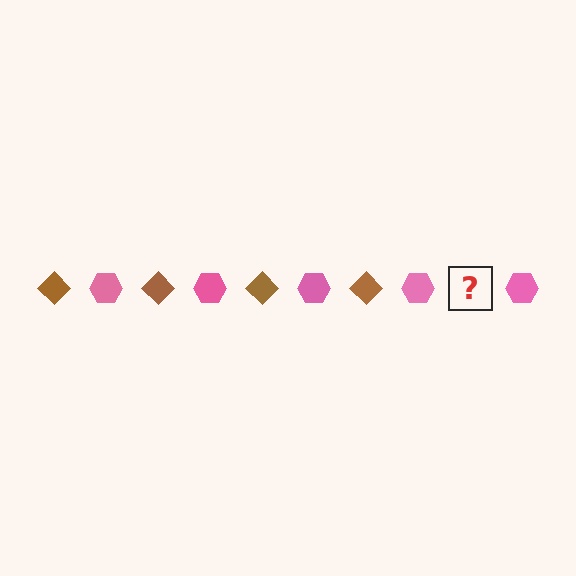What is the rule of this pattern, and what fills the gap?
The rule is that the pattern alternates between brown diamond and pink hexagon. The gap should be filled with a brown diamond.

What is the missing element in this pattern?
The missing element is a brown diamond.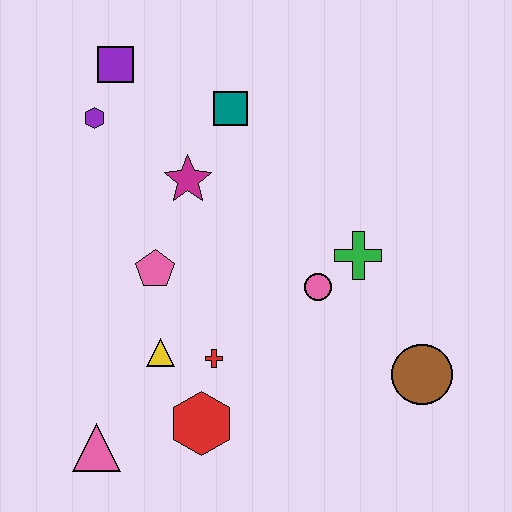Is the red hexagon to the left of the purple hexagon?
No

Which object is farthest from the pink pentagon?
The brown circle is farthest from the pink pentagon.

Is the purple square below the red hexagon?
No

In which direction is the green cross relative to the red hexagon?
The green cross is above the red hexagon.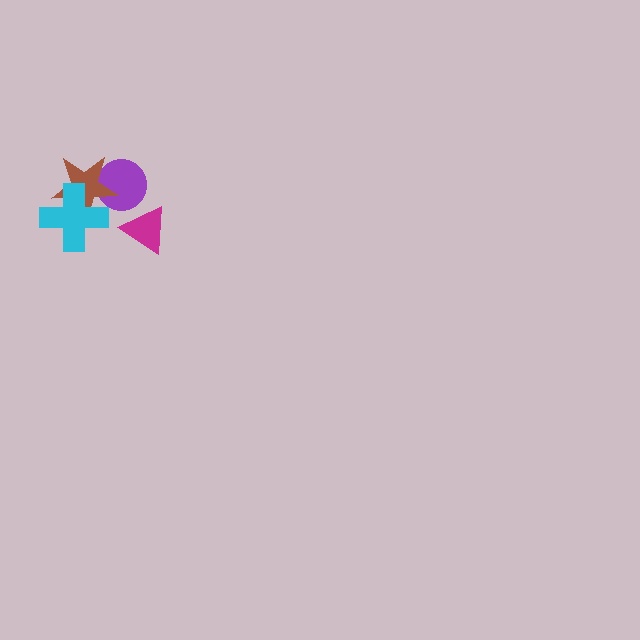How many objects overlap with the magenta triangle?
0 objects overlap with the magenta triangle.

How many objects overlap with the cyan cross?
1 object overlaps with the cyan cross.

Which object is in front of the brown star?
The cyan cross is in front of the brown star.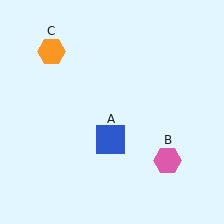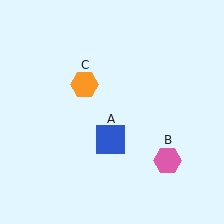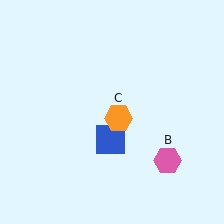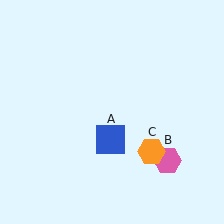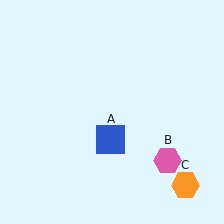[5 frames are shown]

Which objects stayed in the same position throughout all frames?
Blue square (object A) and pink hexagon (object B) remained stationary.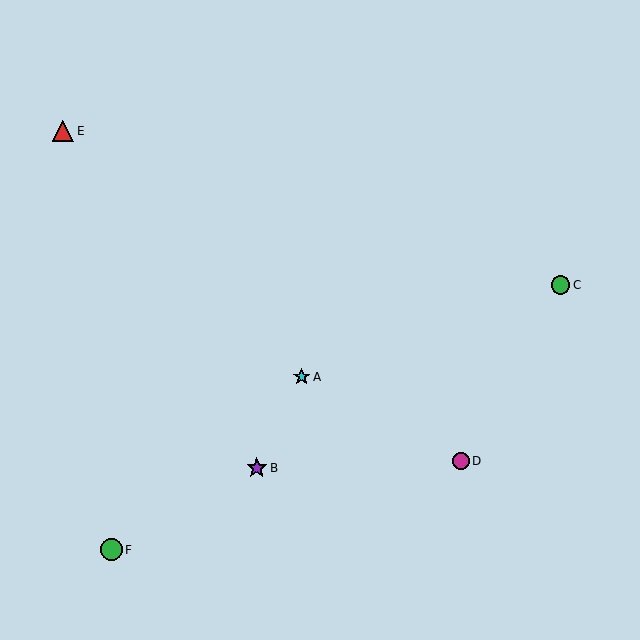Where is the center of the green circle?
The center of the green circle is at (560, 285).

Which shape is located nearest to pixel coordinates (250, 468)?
The purple star (labeled B) at (257, 468) is nearest to that location.